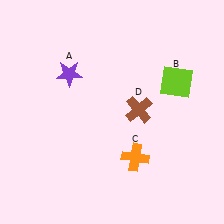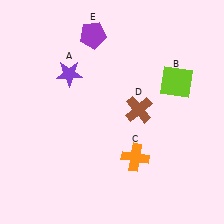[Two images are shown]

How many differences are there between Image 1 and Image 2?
There is 1 difference between the two images.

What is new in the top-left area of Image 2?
A purple pentagon (E) was added in the top-left area of Image 2.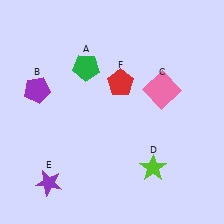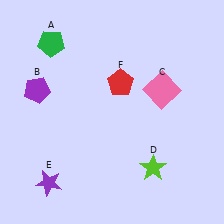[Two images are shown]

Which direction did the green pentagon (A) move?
The green pentagon (A) moved left.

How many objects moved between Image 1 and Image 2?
1 object moved between the two images.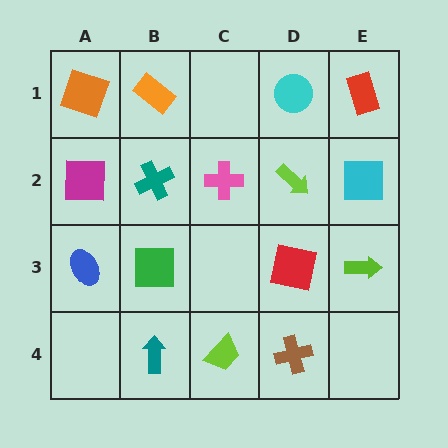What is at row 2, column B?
A teal cross.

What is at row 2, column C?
A pink cross.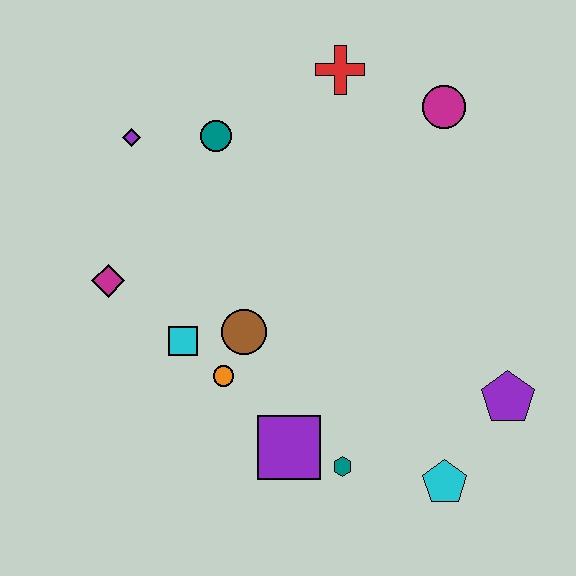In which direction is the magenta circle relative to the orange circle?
The magenta circle is above the orange circle.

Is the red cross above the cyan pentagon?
Yes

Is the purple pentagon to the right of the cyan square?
Yes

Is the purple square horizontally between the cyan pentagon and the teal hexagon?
No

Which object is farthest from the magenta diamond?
The purple pentagon is farthest from the magenta diamond.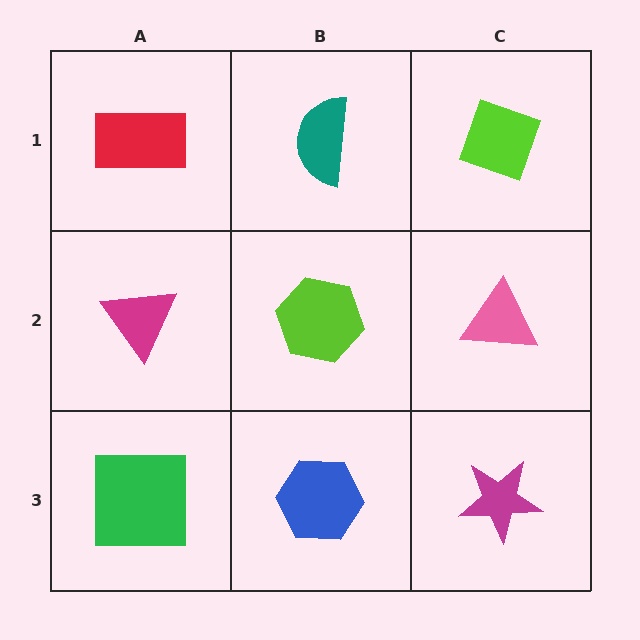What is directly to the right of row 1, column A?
A teal semicircle.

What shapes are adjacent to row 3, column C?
A pink triangle (row 2, column C), a blue hexagon (row 3, column B).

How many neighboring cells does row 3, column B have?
3.